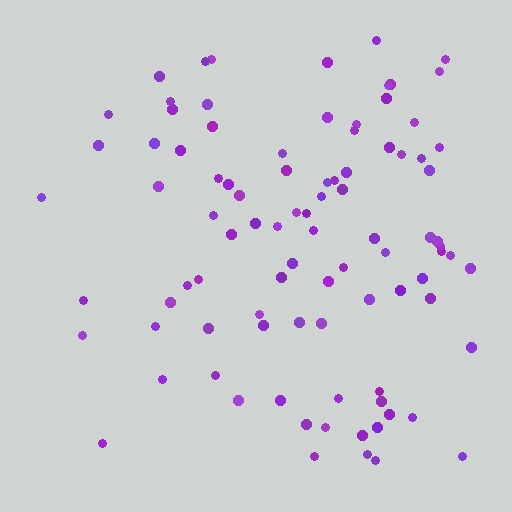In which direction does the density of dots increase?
From left to right, with the right side densest.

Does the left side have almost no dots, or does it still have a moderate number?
Still a moderate number, just noticeably fewer than the right.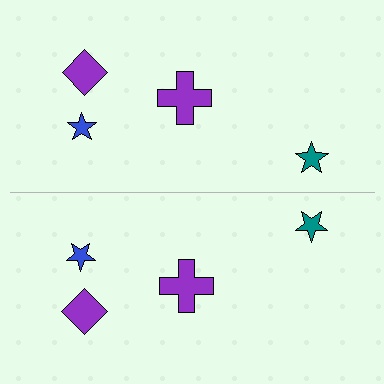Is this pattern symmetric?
Yes, this pattern has bilateral (reflection) symmetry.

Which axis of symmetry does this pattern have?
The pattern has a horizontal axis of symmetry running through the center of the image.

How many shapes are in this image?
There are 8 shapes in this image.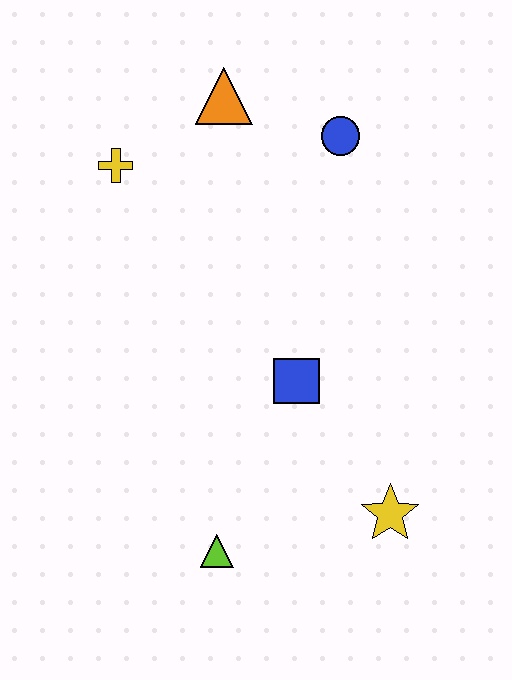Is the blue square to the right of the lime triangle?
Yes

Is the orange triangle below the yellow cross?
No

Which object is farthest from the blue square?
The orange triangle is farthest from the blue square.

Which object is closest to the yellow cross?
The orange triangle is closest to the yellow cross.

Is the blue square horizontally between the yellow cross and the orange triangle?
No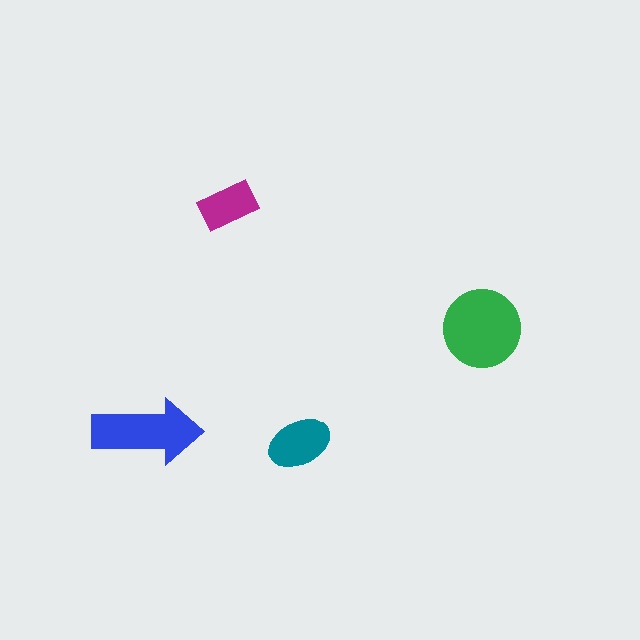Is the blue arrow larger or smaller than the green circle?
Smaller.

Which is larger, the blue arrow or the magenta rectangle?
The blue arrow.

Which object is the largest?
The green circle.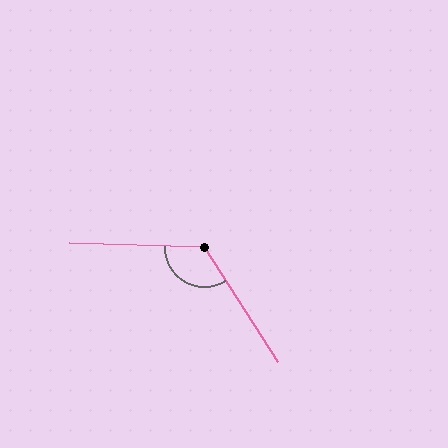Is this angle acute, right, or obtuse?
It is obtuse.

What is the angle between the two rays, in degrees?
Approximately 124 degrees.